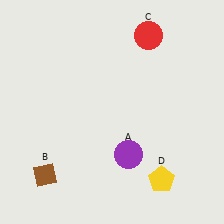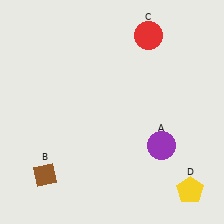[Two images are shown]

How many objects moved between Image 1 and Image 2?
2 objects moved between the two images.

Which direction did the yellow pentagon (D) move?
The yellow pentagon (D) moved right.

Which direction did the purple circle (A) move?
The purple circle (A) moved right.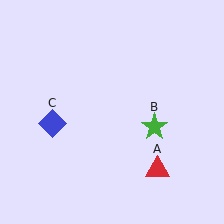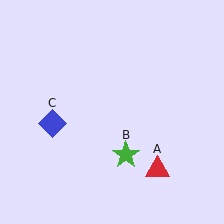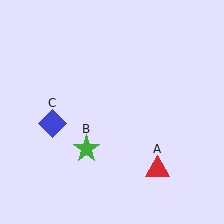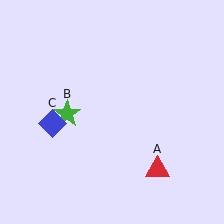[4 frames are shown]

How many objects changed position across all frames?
1 object changed position: green star (object B).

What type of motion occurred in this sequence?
The green star (object B) rotated clockwise around the center of the scene.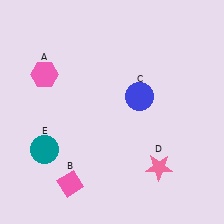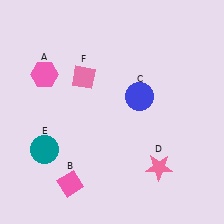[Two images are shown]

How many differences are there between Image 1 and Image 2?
There is 1 difference between the two images.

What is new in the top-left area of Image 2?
A pink diamond (F) was added in the top-left area of Image 2.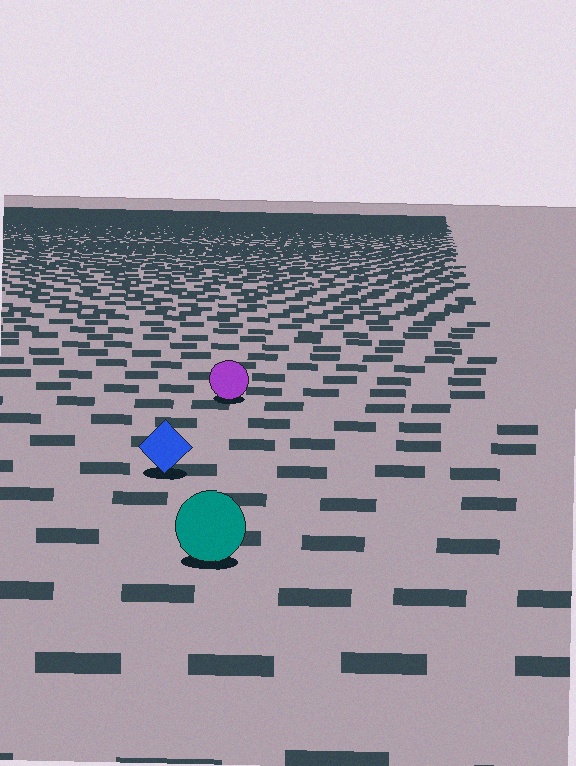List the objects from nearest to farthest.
From nearest to farthest: the teal circle, the blue diamond, the purple circle.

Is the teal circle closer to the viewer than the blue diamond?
Yes. The teal circle is closer — you can tell from the texture gradient: the ground texture is coarser near it.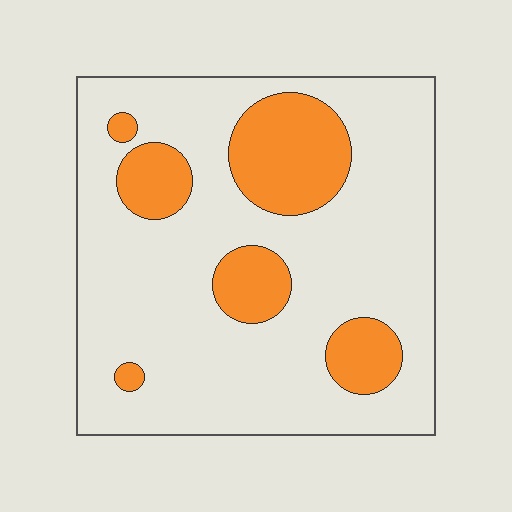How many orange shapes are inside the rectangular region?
6.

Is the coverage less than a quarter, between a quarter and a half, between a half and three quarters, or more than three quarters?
Less than a quarter.